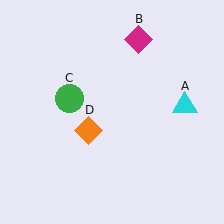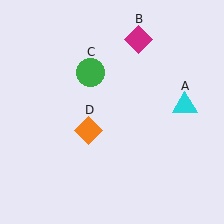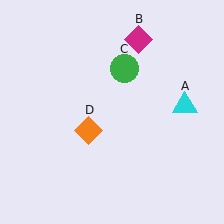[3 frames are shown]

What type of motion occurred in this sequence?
The green circle (object C) rotated clockwise around the center of the scene.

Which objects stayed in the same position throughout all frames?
Cyan triangle (object A) and magenta diamond (object B) and orange diamond (object D) remained stationary.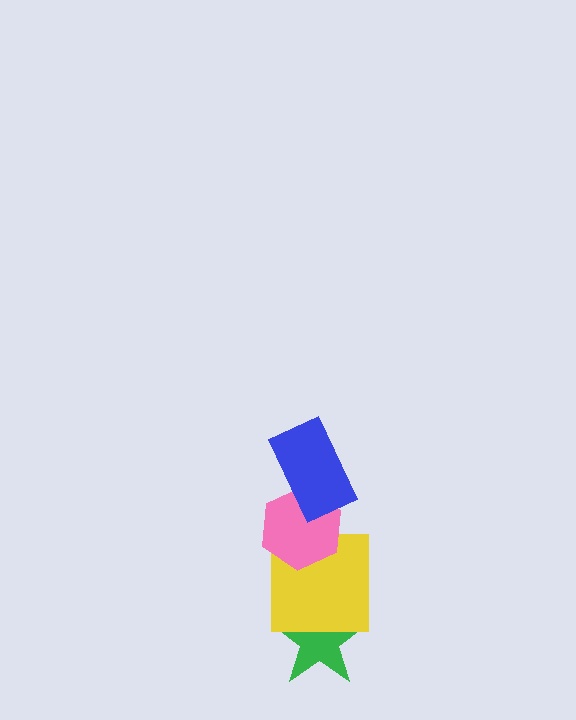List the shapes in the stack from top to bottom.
From top to bottom: the blue rectangle, the pink hexagon, the yellow square, the green star.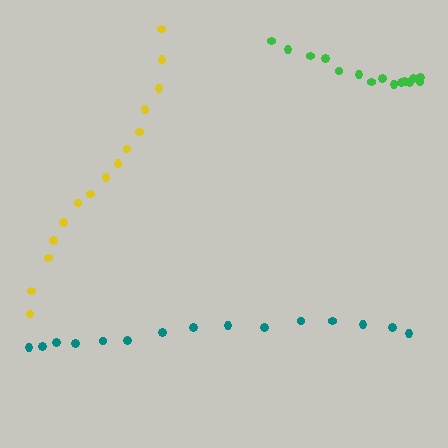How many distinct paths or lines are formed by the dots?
There are 3 distinct paths.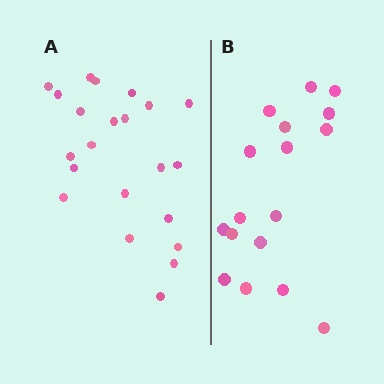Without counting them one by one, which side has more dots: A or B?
Region A (the left region) has more dots.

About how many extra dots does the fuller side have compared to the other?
Region A has about 5 more dots than region B.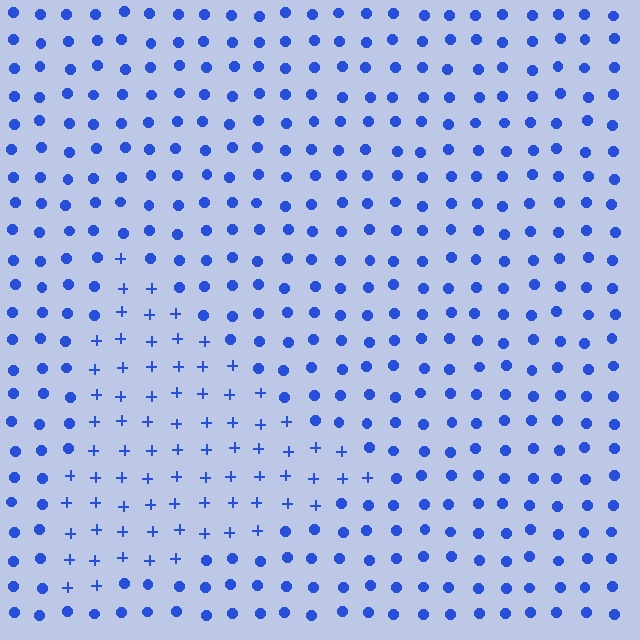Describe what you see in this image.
The image is filled with small blue elements arranged in a uniform grid. A triangle-shaped region contains plus signs, while the surrounding area contains circles. The boundary is defined purely by the change in element shape.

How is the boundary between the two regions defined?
The boundary is defined by a change in element shape: plus signs inside vs. circles outside. All elements share the same color and spacing.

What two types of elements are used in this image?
The image uses plus signs inside the triangle region and circles outside it.